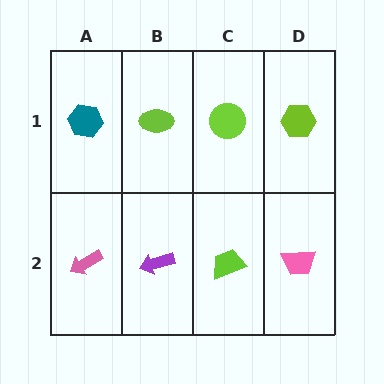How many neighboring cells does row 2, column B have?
3.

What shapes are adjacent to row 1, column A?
A pink arrow (row 2, column A), a lime ellipse (row 1, column B).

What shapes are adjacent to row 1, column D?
A pink trapezoid (row 2, column D), a lime circle (row 1, column C).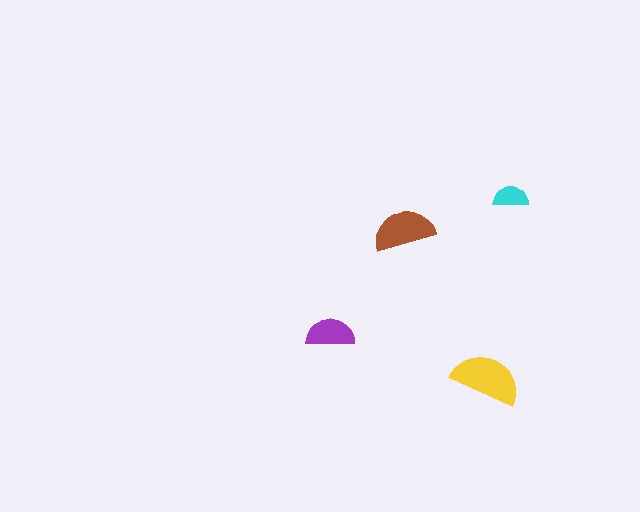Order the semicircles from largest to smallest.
the yellow one, the brown one, the purple one, the cyan one.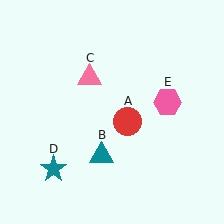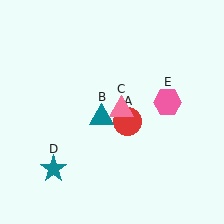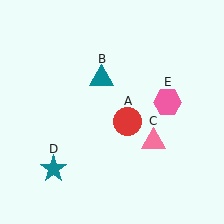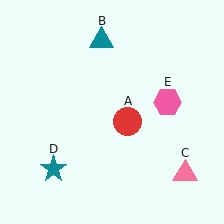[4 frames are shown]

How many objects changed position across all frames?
2 objects changed position: teal triangle (object B), pink triangle (object C).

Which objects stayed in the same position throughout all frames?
Red circle (object A) and teal star (object D) and pink hexagon (object E) remained stationary.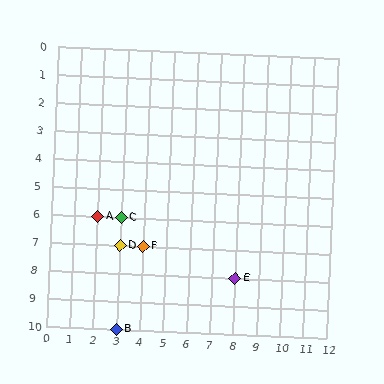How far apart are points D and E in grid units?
Points D and E are 5 columns and 1 row apart (about 5.1 grid units diagonally).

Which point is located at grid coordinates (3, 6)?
Point C is at (3, 6).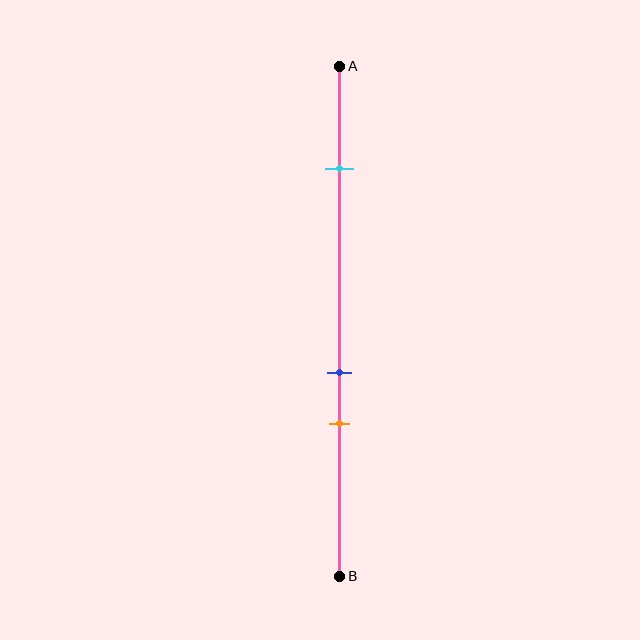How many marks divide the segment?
There are 3 marks dividing the segment.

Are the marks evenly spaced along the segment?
No, the marks are not evenly spaced.